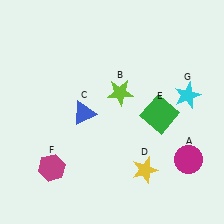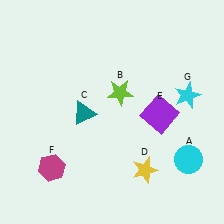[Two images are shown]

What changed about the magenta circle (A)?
In Image 1, A is magenta. In Image 2, it changed to cyan.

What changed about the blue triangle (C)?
In Image 1, C is blue. In Image 2, it changed to teal.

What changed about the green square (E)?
In Image 1, E is green. In Image 2, it changed to purple.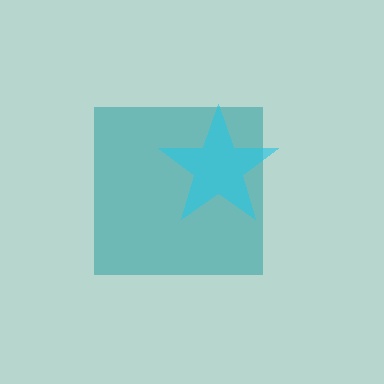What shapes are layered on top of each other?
The layered shapes are: a teal square, a cyan star.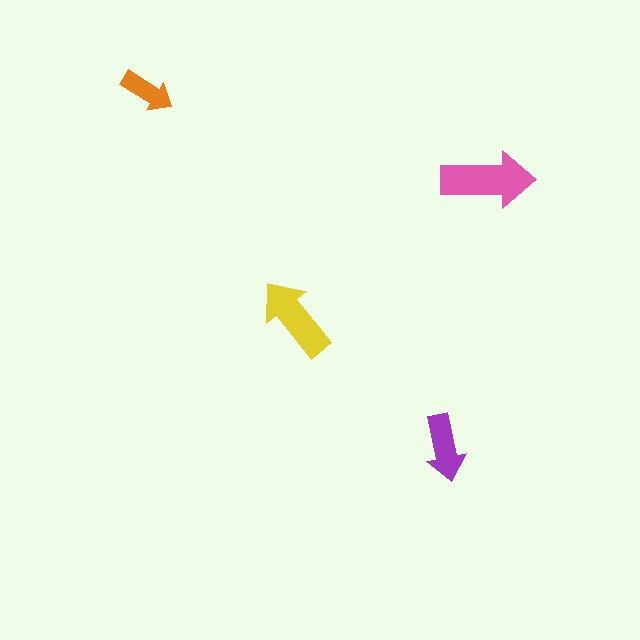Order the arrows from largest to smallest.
the pink one, the yellow one, the purple one, the orange one.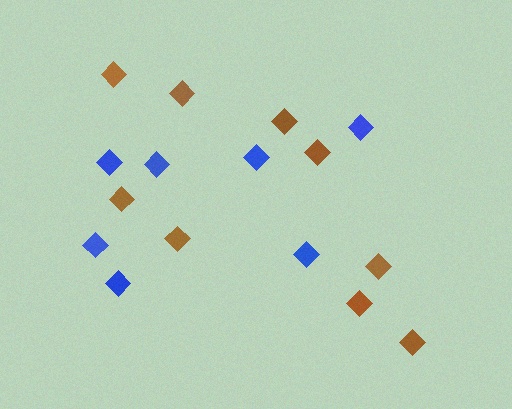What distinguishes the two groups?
There are 2 groups: one group of brown diamonds (9) and one group of blue diamonds (7).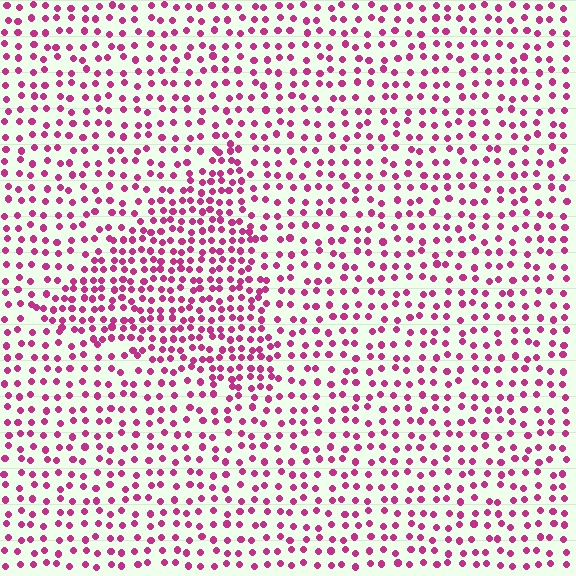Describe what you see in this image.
The image contains small magenta elements arranged at two different densities. A triangle-shaped region is visible where the elements are more densely packed than the surrounding area.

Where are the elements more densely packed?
The elements are more densely packed inside the triangle boundary.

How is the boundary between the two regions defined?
The boundary is defined by a change in element density (approximately 1.7x ratio). All elements are the same color, size, and shape.